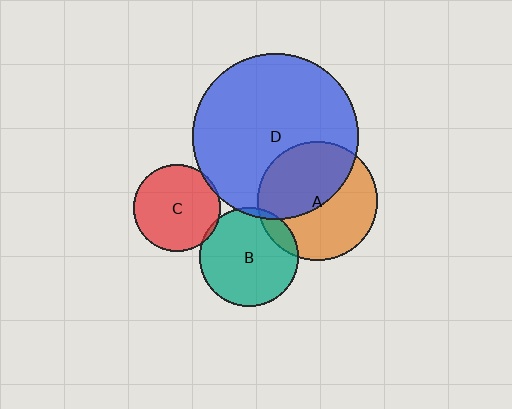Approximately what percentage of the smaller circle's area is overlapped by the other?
Approximately 5%.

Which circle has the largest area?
Circle D (blue).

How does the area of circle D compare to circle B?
Approximately 2.8 times.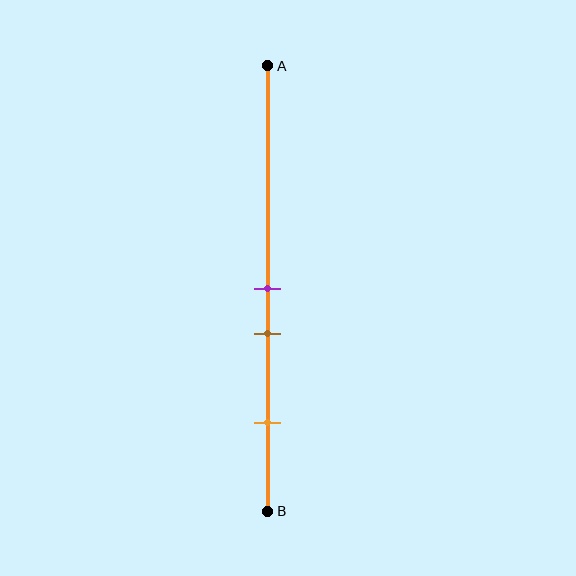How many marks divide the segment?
There are 3 marks dividing the segment.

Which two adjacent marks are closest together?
The purple and brown marks are the closest adjacent pair.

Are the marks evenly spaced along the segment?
No, the marks are not evenly spaced.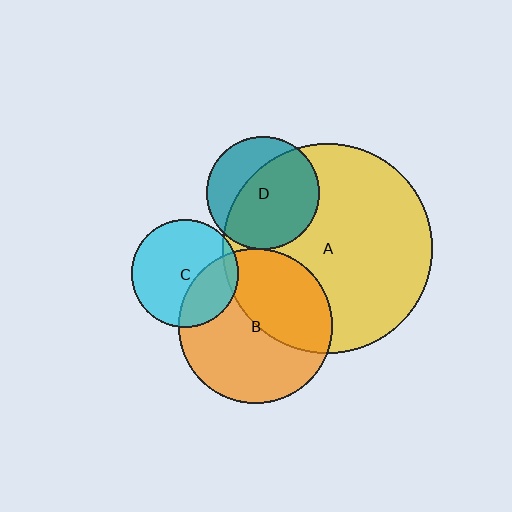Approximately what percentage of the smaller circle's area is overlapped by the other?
Approximately 40%.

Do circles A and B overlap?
Yes.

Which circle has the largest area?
Circle A (yellow).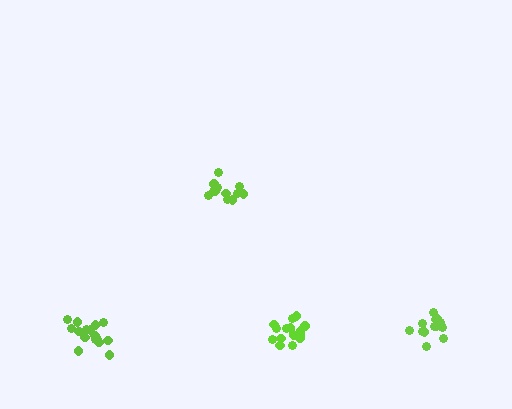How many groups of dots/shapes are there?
There are 4 groups.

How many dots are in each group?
Group 1: 12 dots, Group 2: 16 dots, Group 3: 15 dots, Group 4: 13 dots (56 total).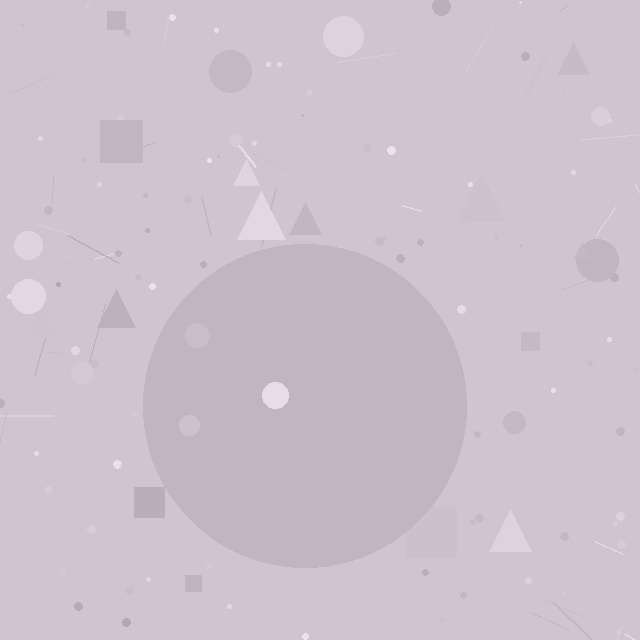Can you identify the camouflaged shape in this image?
The camouflaged shape is a circle.